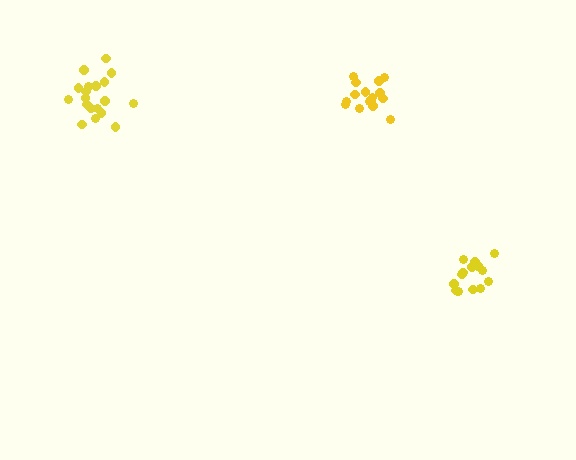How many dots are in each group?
Group 1: 15 dots, Group 2: 17 dots, Group 3: 19 dots (51 total).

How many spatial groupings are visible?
There are 3 spatial groupings.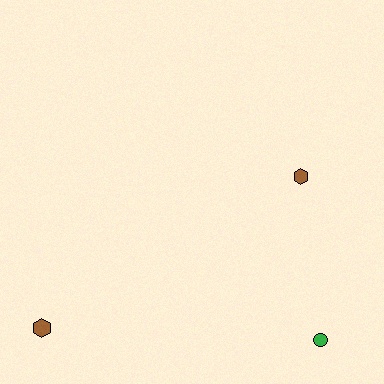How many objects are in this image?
There are 3 objects.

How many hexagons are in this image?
There are 2 hexagons.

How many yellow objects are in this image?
There are no yellow objects.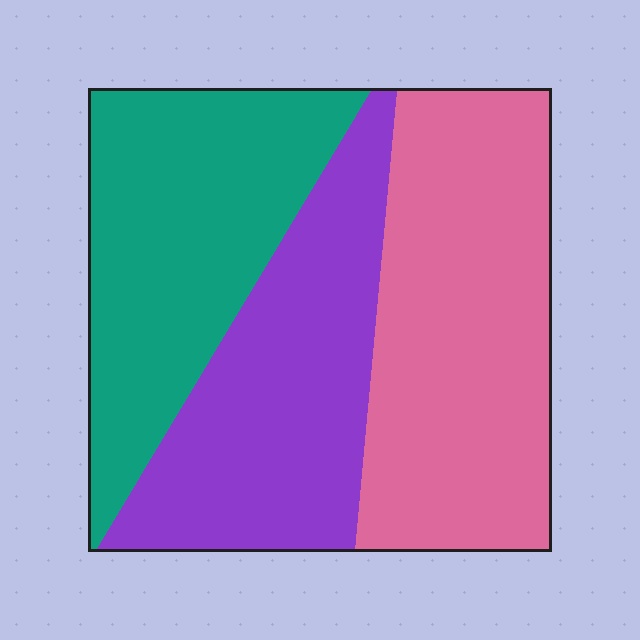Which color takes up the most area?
Pink, at roughly 40%.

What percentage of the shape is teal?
Teal takes up between a quarter and a half of the shape.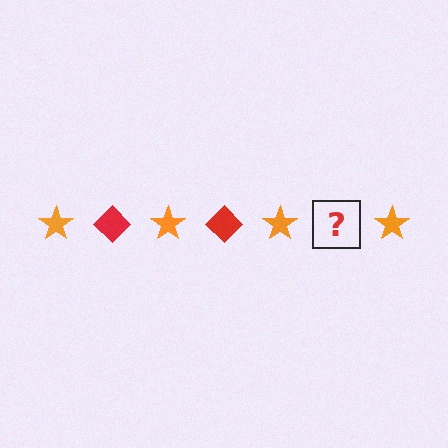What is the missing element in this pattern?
The missing element is a red diamond.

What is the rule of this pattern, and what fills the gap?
The rule is that the pattern alternates between orange star and red diamond. The gap should be filled with a red diamond.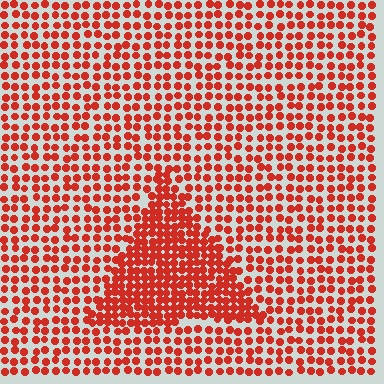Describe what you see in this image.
The image contains small red elements arranged at two different densities. A triangle-shaped region is visible where the elements are more densely packed than the surrounding area.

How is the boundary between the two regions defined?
The boundary is defined by a change in element density (approximately 1.9x ratio). All elements are the same color, size, and shape.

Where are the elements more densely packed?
The elements are more densely packed inside the triangle boundary.